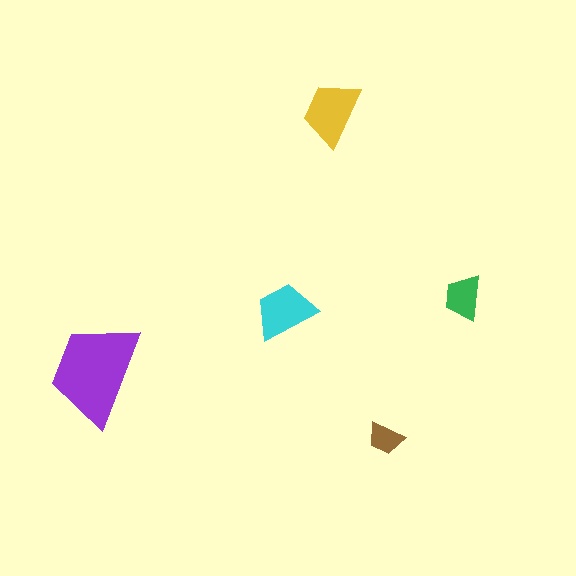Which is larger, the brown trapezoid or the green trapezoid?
The green one.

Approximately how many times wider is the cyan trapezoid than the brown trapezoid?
About 1.5 times wider.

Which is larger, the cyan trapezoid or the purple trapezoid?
The purple one.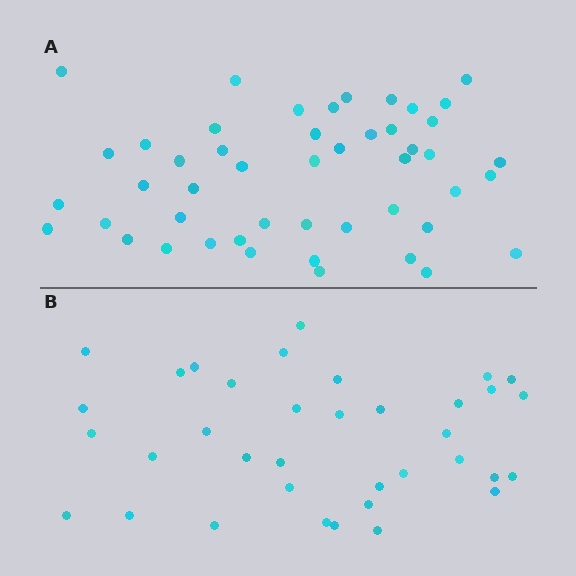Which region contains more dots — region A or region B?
Region A (the top region) has more dots.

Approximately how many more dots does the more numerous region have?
Region A has roughly 12 or so more dots than region B.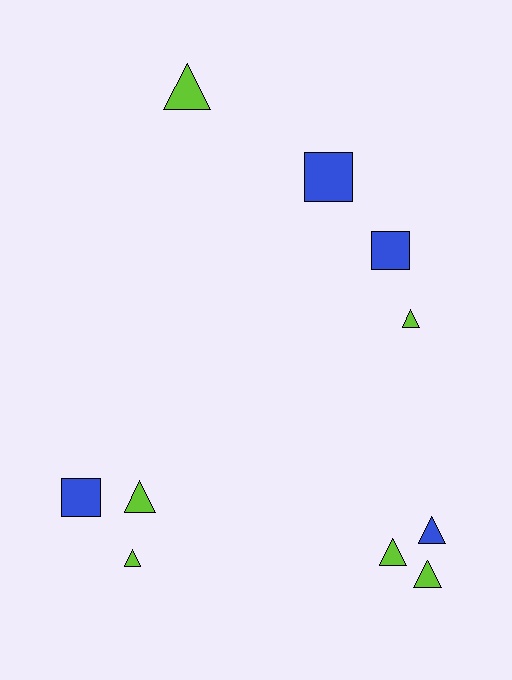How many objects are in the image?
There are 10 objects.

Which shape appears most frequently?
Triangle, with 7 objects.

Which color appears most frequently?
Lime, with 6 objects.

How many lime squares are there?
There are no lime squares.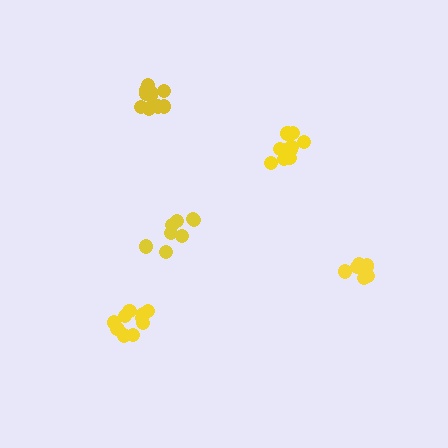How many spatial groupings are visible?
There are 5 spatial groupings.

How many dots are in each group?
Group 1: 11 dots, Group 2: 8 dots, Group 3: 9 dots, Group 4: 10 dots, Group 5: 10 dots (48 total).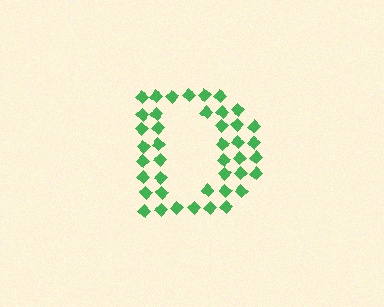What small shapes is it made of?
It is made of small diamonds.